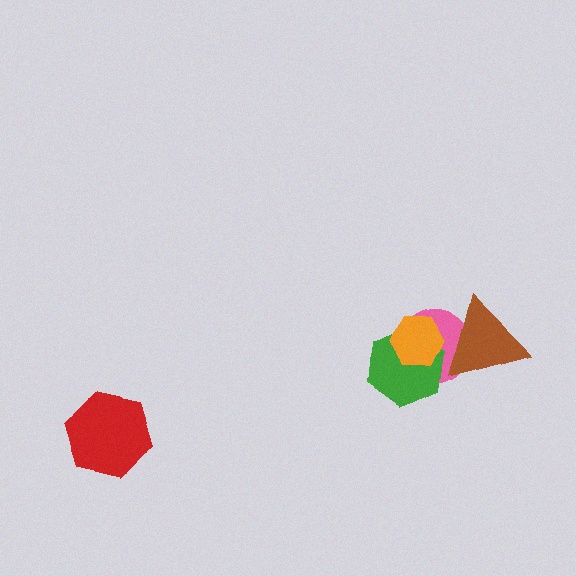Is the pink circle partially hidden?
Yes, it is partially covered by another shape.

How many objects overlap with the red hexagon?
0 objects overlap with the red hexagon.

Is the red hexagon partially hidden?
No, no other shape covers it.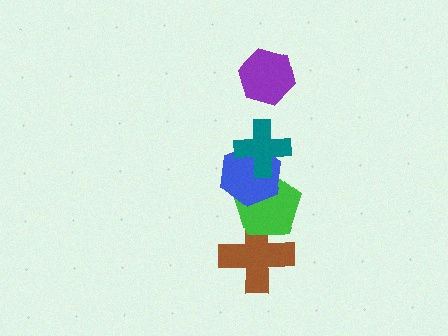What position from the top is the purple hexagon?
The purple hexagon is 1st from the top.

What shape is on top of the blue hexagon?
The teal cross is on top of the blue hexagon.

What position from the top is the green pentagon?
The green pentagon is 4th from the top.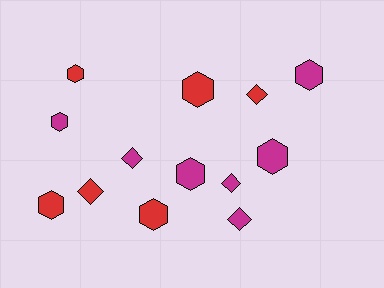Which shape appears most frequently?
Hexagon, with 8 objects.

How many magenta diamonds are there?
There are 3 magenta diamonds.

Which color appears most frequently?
Magenta, with 7 objects.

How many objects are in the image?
There are 13 objects.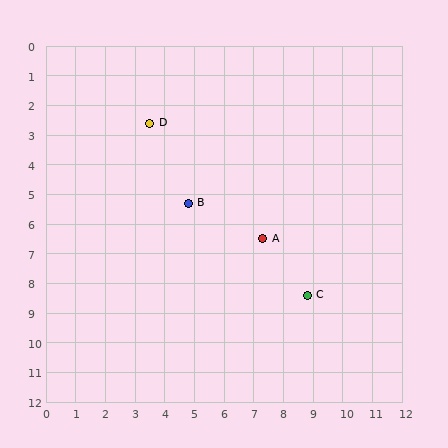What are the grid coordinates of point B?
Point B is at approximately (4.8, 5.3).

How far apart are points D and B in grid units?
Points D and B are about 3.0 grid units apart.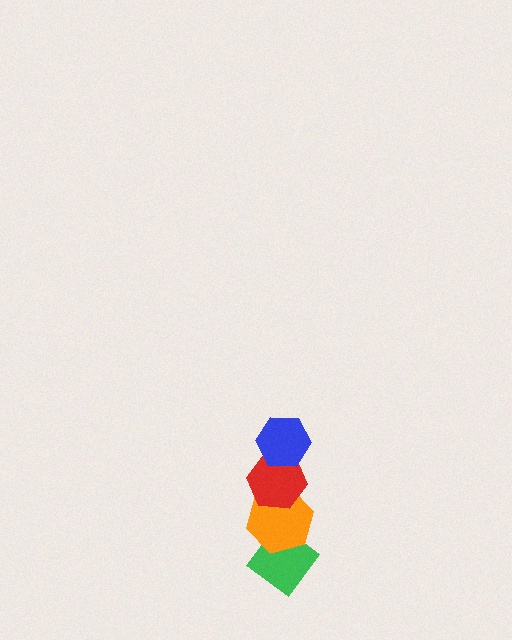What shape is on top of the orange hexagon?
The red hexagon is on top of the orange hexagon.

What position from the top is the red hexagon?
The red hexagon is 2nd from the top.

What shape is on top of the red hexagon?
The blue hexagon is on top of the red hexagon.